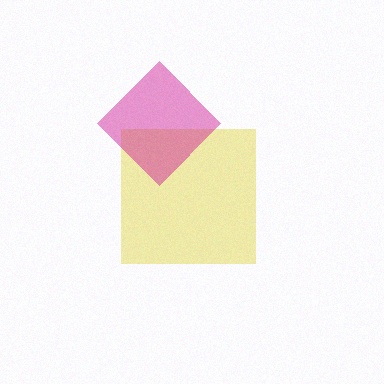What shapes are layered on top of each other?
The layered shapes are: a yellow square, a magenta diamond.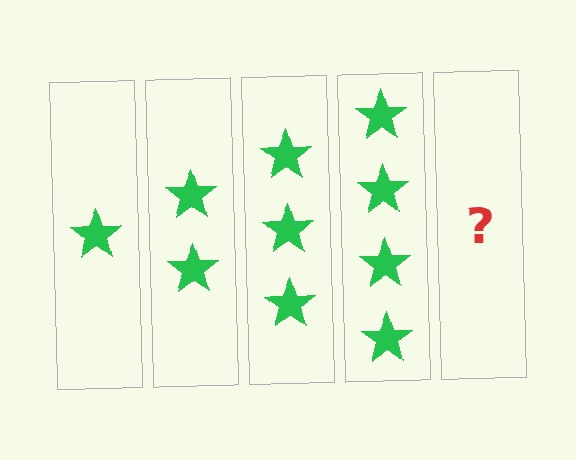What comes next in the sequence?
The next element should be 5 stars.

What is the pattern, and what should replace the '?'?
The pattern is that each step adds one more star. The '?' should be 5 stars.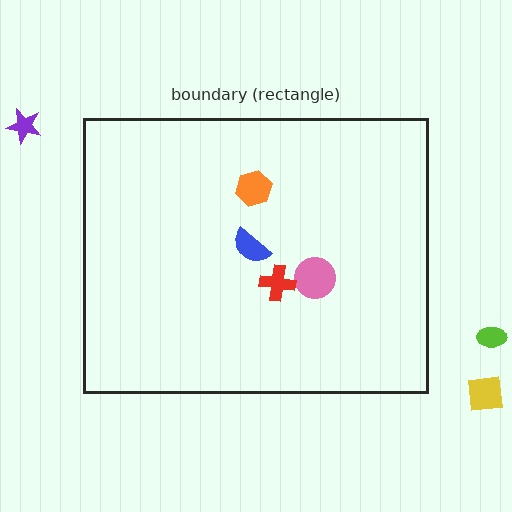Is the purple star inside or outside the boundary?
Outside.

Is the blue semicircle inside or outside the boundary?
Inside.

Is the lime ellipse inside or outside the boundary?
Outside.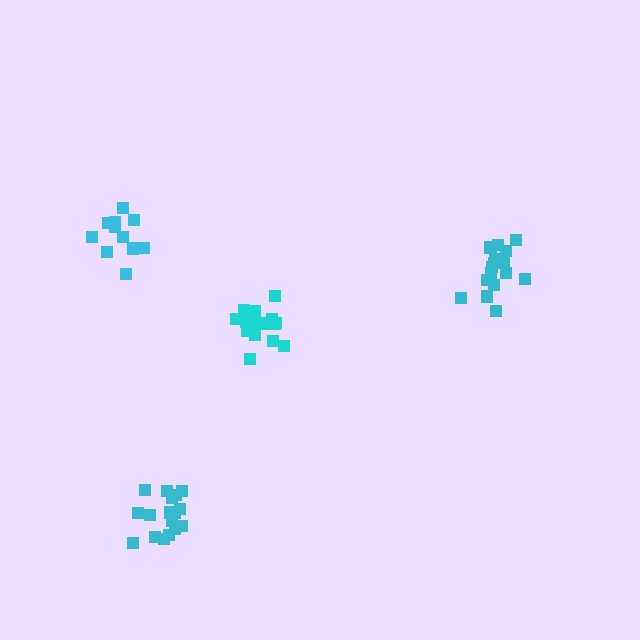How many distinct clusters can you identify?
There are 4 distinct clusters.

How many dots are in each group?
Group 1: 17 dots, Group 2: 17 dots, Group 3: 17 dots, Group 4: 12 dots (63 total).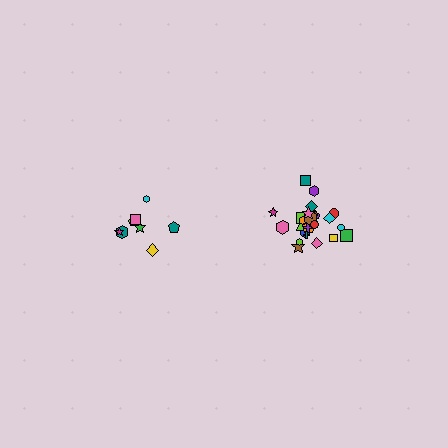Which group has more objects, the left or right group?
The right group.